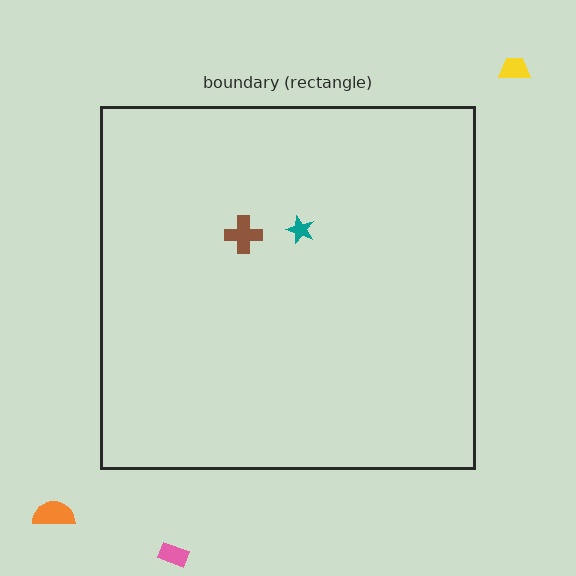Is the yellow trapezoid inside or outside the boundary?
Outside.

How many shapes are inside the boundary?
2 inside, 3 outside.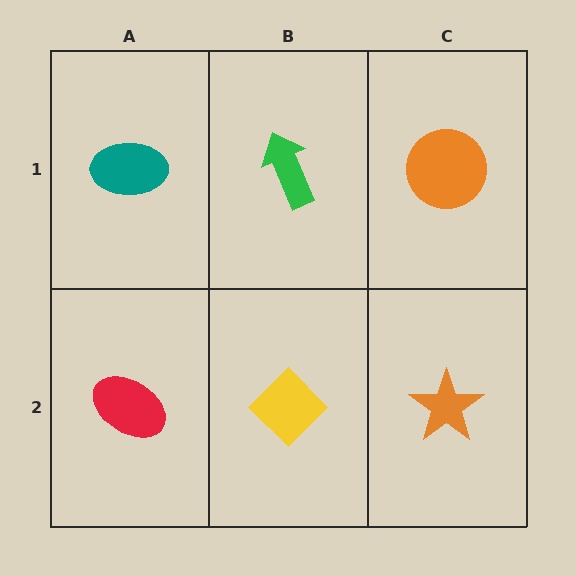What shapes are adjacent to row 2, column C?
An orange circle (row 1, column C), a yellow diamond (row 2, column B).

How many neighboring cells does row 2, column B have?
3.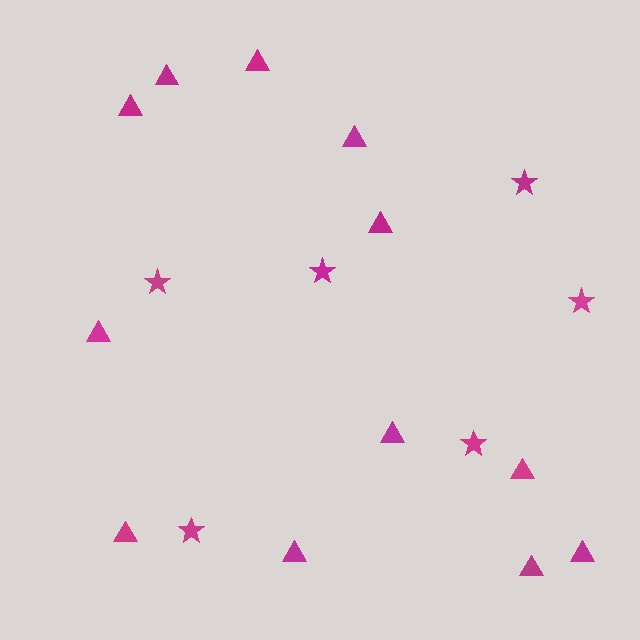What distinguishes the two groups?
There are 2 groups: one group of stars (6) and one group of triangles (12).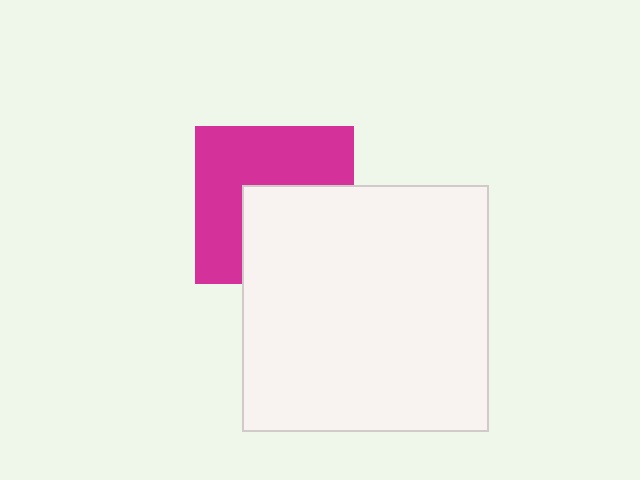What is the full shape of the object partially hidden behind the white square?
The partially hidden object is a magenta square.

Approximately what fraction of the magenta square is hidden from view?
Roughly 44% of the magenta square is hidden behind the white square.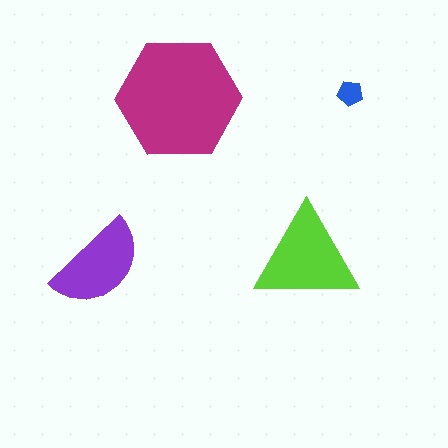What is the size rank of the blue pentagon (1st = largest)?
4th.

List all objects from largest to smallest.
The magenta hexagon, the lime triangle, the purple semicircle, the blue pentagon.